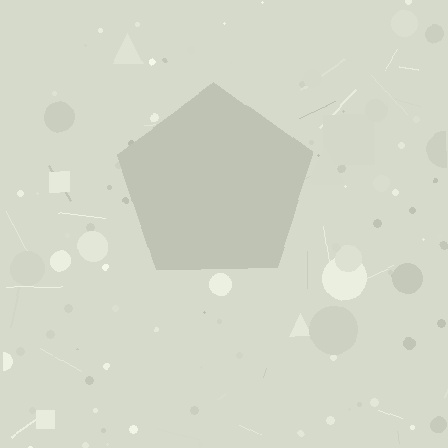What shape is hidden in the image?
A pentagon is hidden in the image.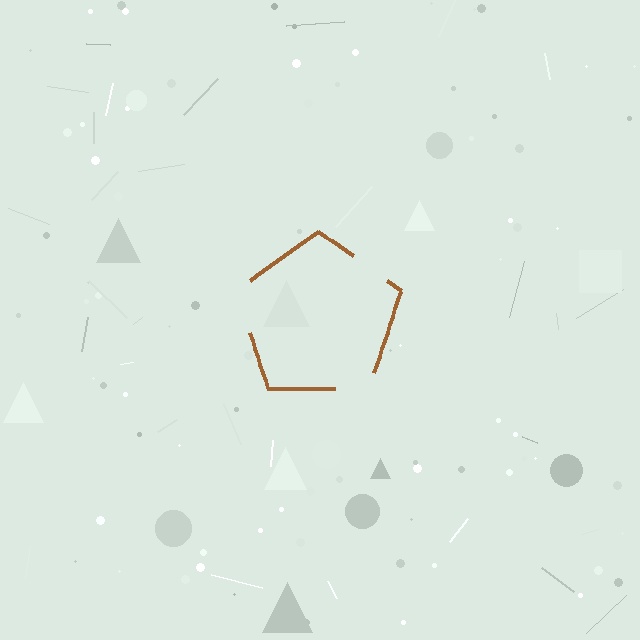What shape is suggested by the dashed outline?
The dashed outline suggests a pentagon.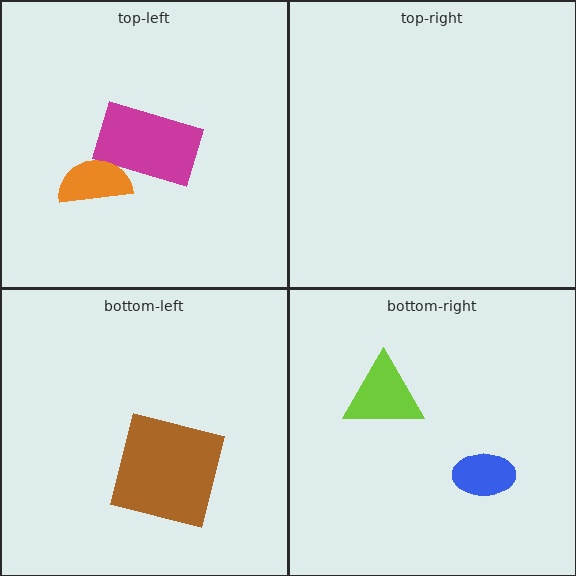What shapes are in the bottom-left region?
The brown square.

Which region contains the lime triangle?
The bottom-right region.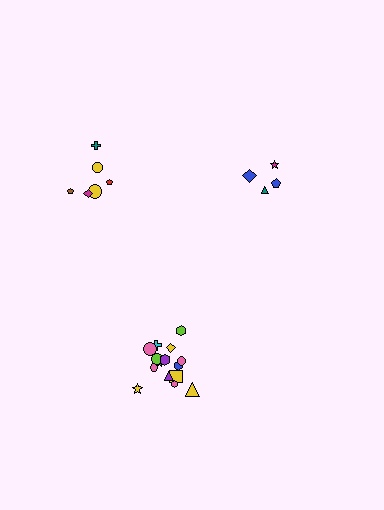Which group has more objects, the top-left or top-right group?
The top-left group.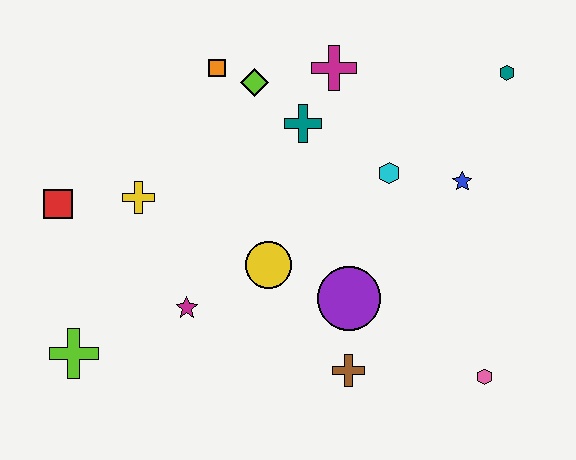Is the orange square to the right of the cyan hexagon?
No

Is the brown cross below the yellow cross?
Yes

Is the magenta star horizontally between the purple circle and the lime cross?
Yes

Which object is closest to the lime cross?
The magenta star is closest to the lime cross.